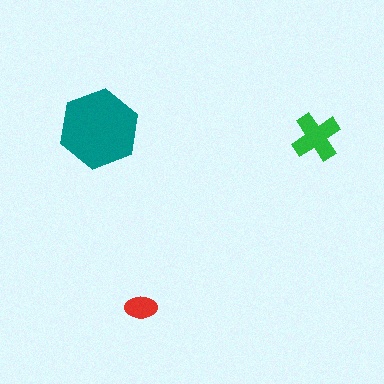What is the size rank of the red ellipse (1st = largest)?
3rd.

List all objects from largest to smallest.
The teal hexagon, the green cross, the red ellipse.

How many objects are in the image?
There are 3 objects in the image.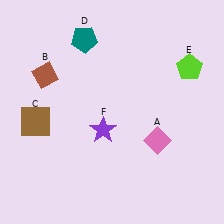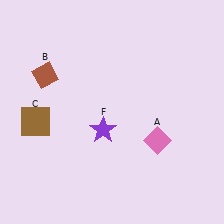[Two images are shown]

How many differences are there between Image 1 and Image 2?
There are 2 differences between the two images.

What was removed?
The teal pentagon (D), the lime pentagon (E) were removed in Image 2.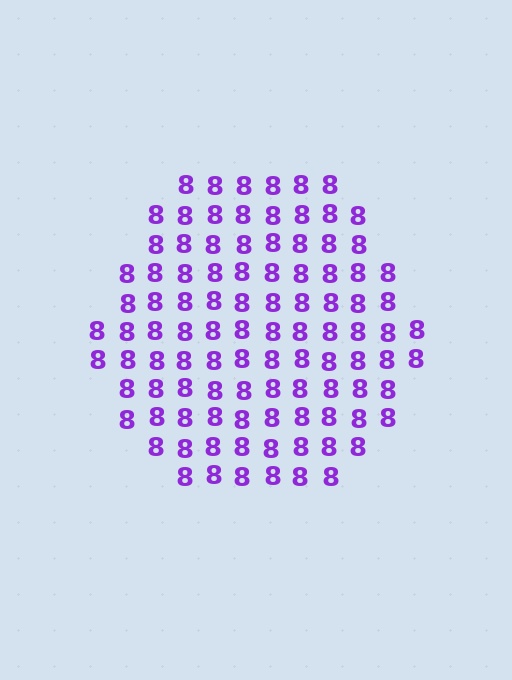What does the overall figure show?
The overall figure shows a hexagon.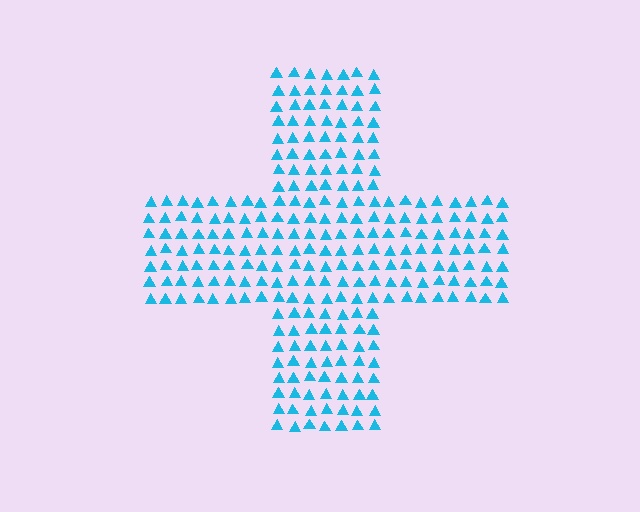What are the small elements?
The small elements are triangles.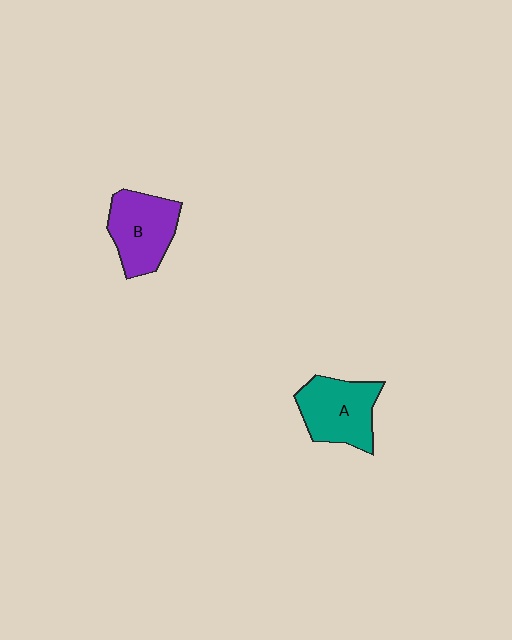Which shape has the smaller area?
Shape B (purple).